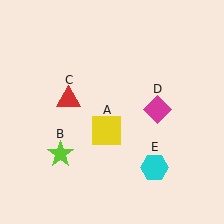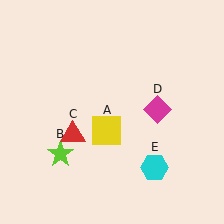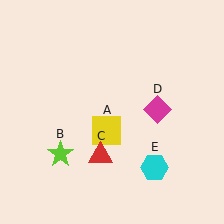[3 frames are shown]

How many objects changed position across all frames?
1 object changed position: red triangle (object C).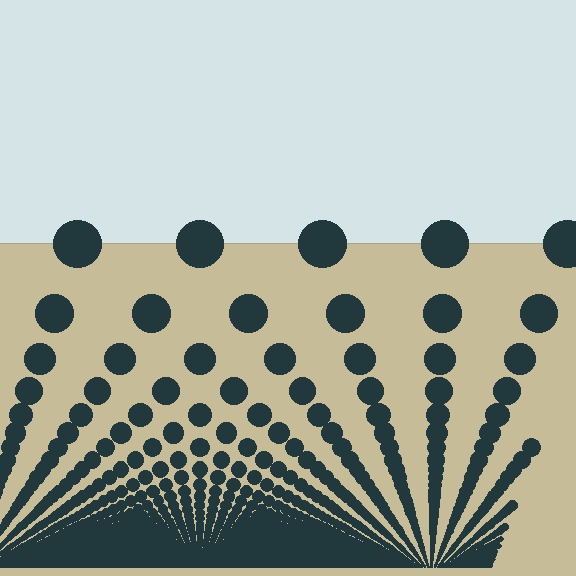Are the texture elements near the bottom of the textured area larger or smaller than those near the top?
Smaller. The gradient is inverted — elements near the bottom are smaller and denser.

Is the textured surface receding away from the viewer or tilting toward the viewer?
The surface appears to tilt toward the viewer. Texture elements get larger and sparser toward the top.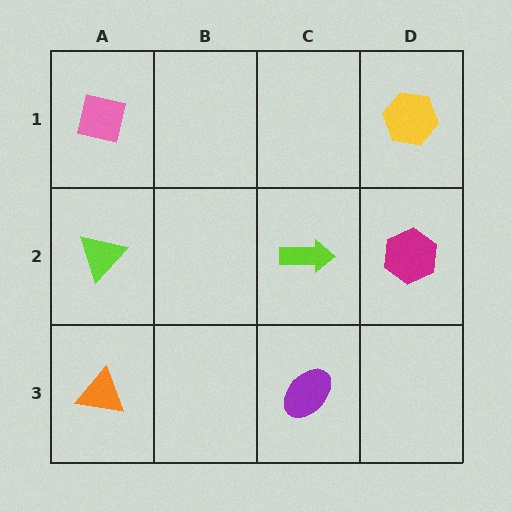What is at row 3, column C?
A purple ellipse.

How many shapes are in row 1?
2 shapes.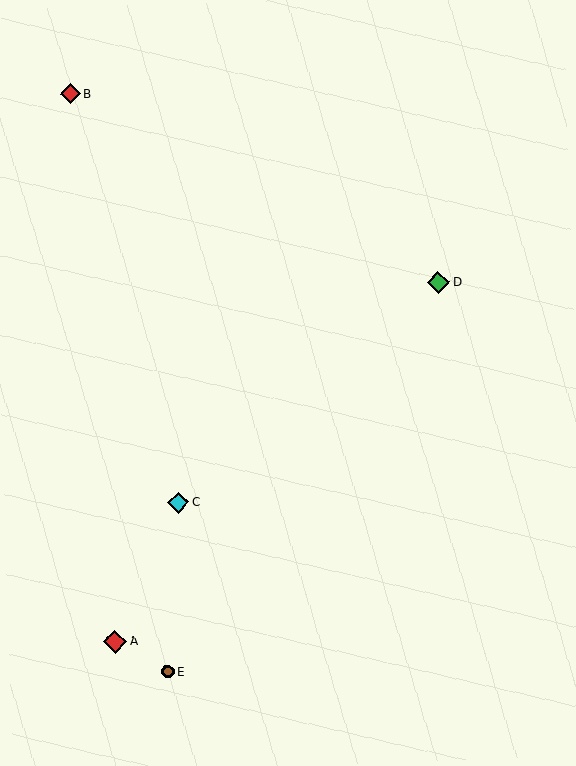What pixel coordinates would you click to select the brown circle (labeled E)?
Click at (168, 672) to select the brown circle E.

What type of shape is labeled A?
Shape A is a red diamond.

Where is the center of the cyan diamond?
The center of the cyan diamond is at (178, 503).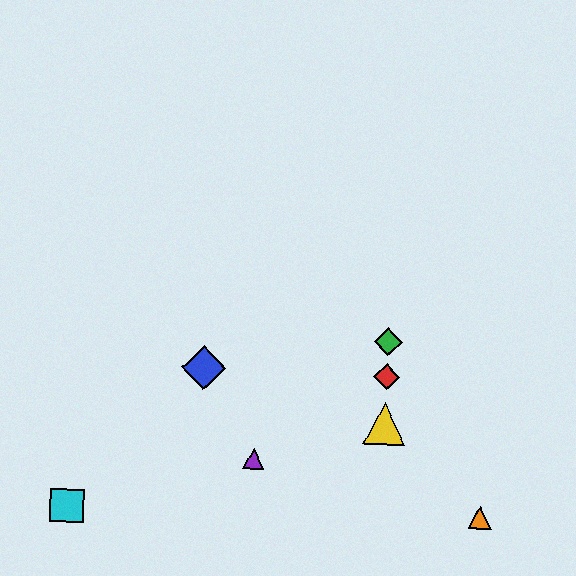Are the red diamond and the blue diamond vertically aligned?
No, the red diamond is at x≈387 and the blue diamond is at x≈204.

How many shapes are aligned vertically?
3 shapes (the red diamond, the green diamond, the yellow triangle) are aligned vertically.